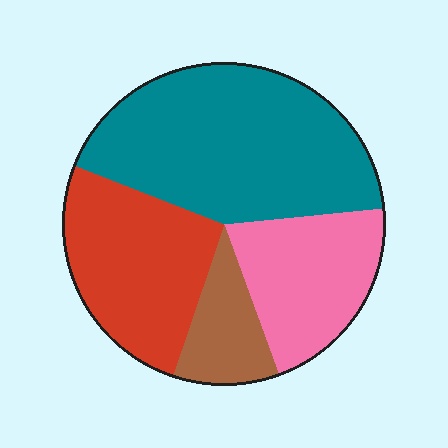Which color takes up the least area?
Brown, at roughly 10%.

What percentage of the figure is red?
Red takes up between a quarter and a half of the figure.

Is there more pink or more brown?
Pink.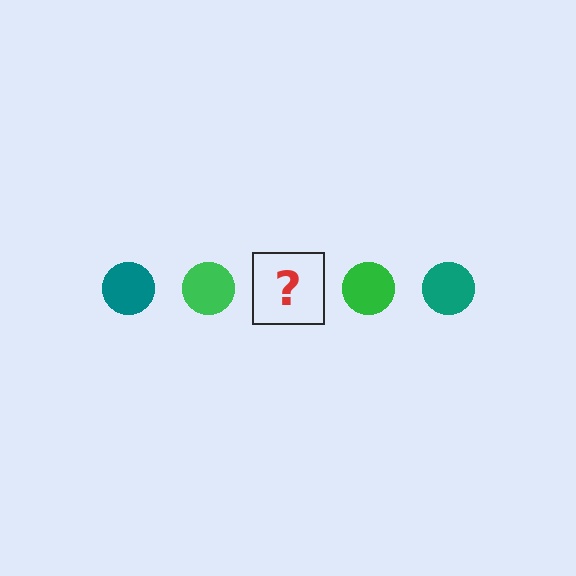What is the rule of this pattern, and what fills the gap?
The rule is that the pattern cycles through teal, green circles. The gap should be filled with a teal circle.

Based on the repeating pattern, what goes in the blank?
The blank should be a teal circle.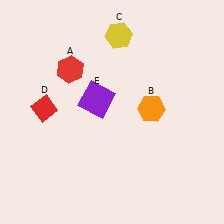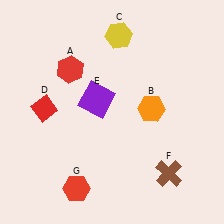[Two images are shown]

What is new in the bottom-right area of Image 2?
A brown cross (F) was added in the bottom-right area of Image 2.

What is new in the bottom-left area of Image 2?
A red hexagon (G) was added in the bottom-left area of Image 2.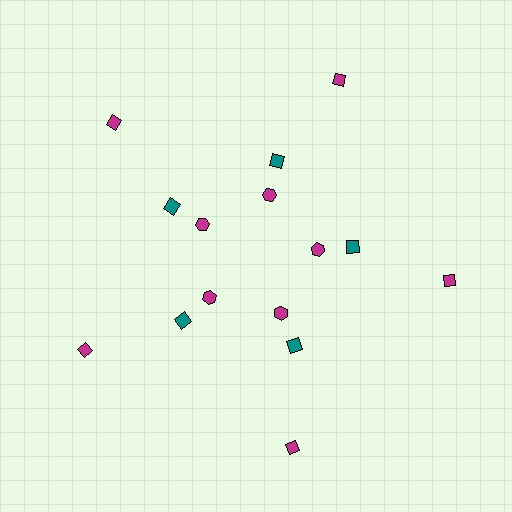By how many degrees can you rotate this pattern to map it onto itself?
The pattern maps onto itself every 72 degrees of rotation.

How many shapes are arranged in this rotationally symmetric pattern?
There are 15 shapes, arranged in 5 groups of 3.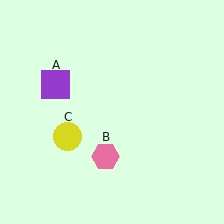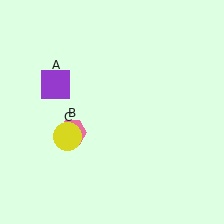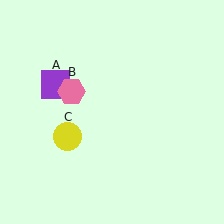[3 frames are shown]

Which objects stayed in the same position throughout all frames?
Purple square (object A) and yellow circle (object C) remained stationary.